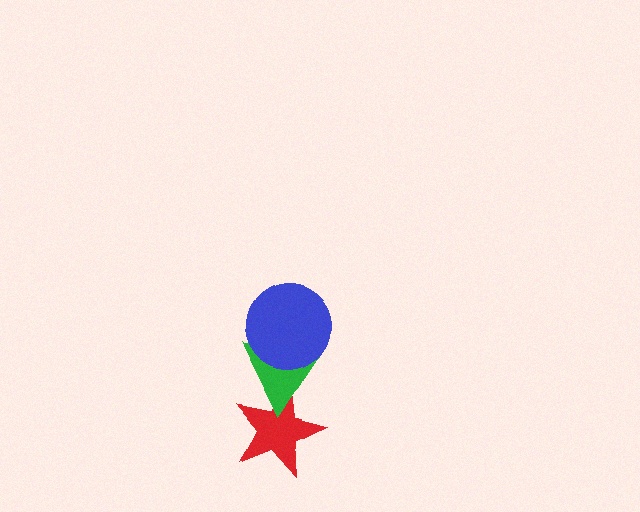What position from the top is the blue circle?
The blue circle is 1st from the top.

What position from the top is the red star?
The red star is 3rd from the top.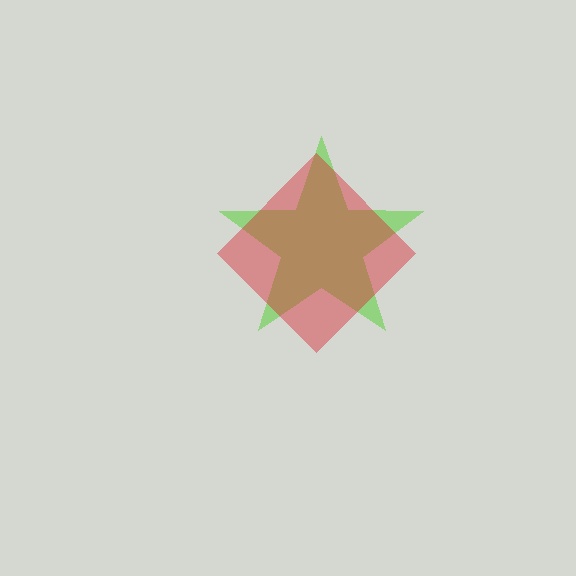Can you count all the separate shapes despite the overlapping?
Yes, there are 2 separate shapes.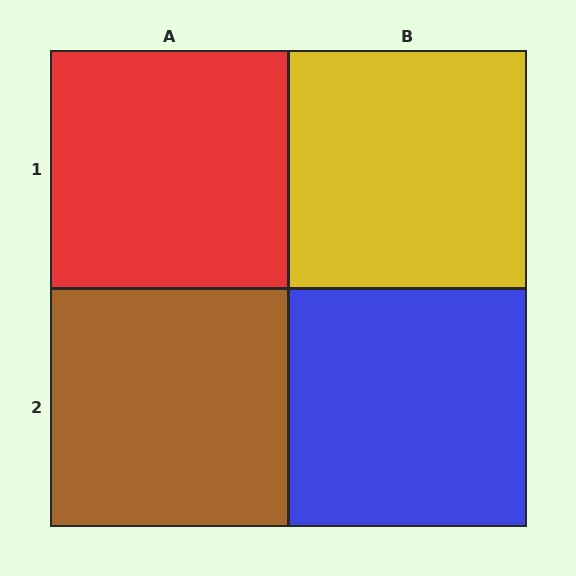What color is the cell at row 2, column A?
Brown.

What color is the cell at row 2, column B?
Blue.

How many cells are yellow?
1 cell is yellow.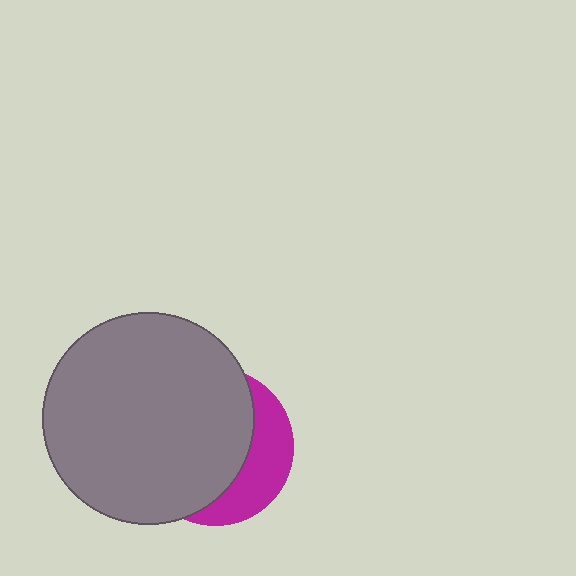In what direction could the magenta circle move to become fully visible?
The magenta circle could move right. That would shift it out from behind the gray circle entirely.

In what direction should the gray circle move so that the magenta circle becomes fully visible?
The gray circle should move left. That is the shortest direction to clear the overlap and leave the magenta circle fully visible.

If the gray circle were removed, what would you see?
You would see the complete magenta circle.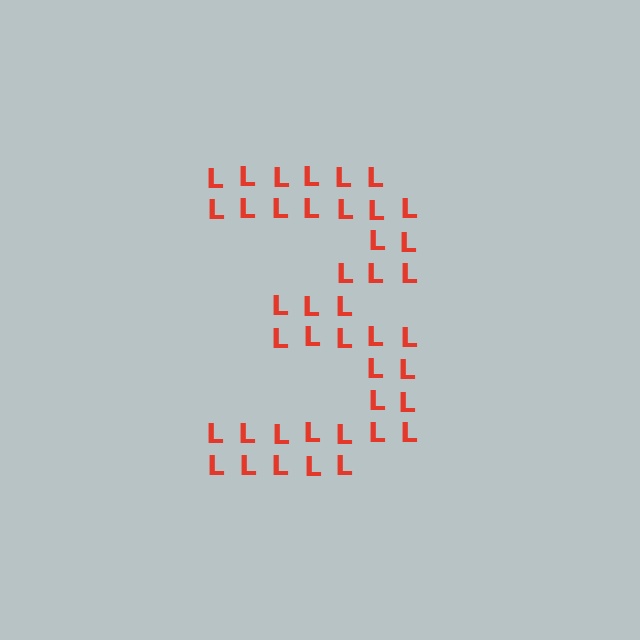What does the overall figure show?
The overall figure shows the digit 3.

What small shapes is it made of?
It is made of small letter L's.